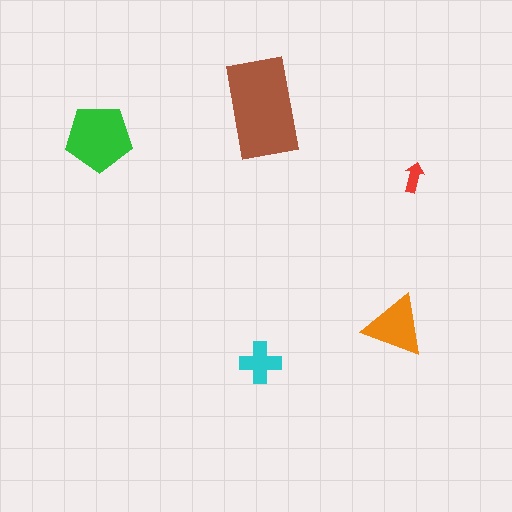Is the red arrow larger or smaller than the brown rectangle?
Smaller.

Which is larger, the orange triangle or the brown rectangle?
The brown rectangle.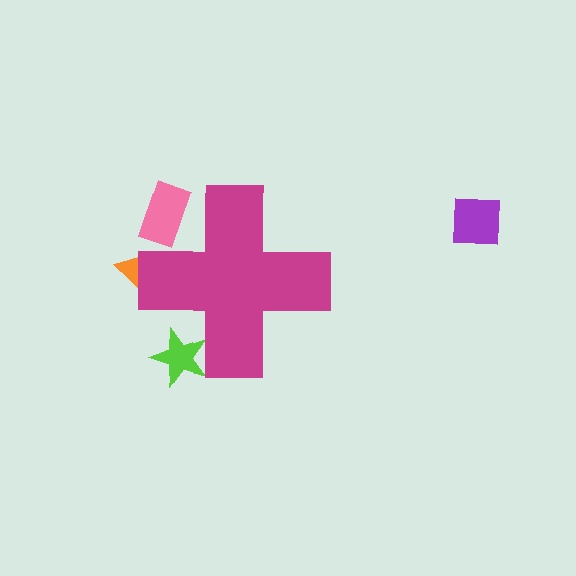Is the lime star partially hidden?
Yes, the lime star is partially hidden behind the magenta cross.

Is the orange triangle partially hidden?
Yes, the orange triangle is partially hidden behind the magenta cross.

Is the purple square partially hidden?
No, the purple square is fully visible.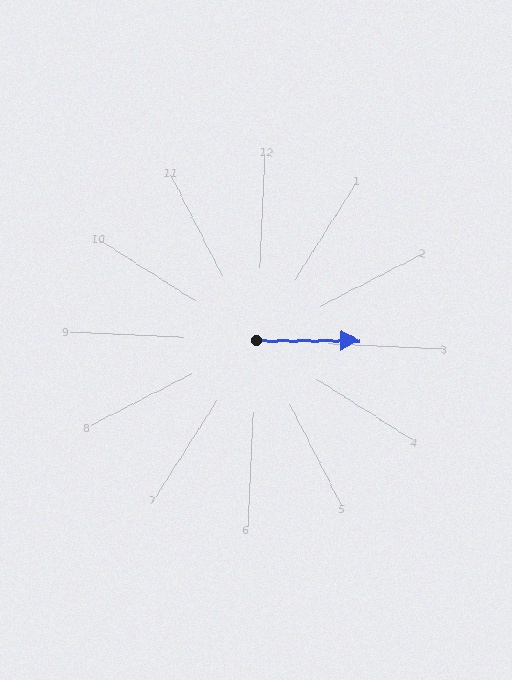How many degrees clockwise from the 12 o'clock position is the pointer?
Approximately 88 degrees.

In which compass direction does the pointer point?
East.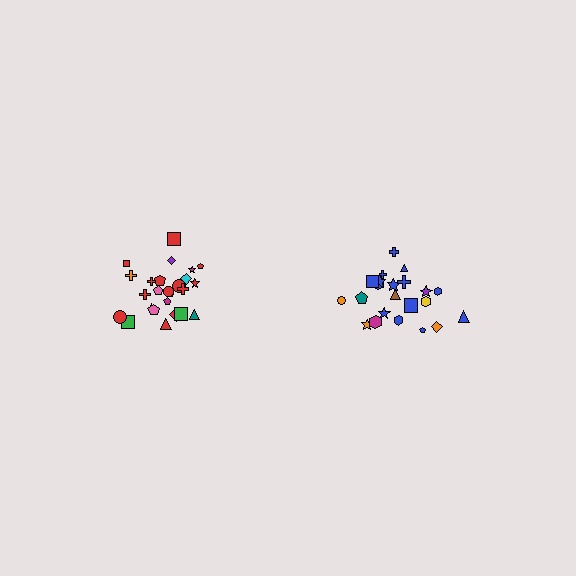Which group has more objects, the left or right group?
The left group.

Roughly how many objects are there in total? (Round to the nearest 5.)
Roughly 45 objects in total.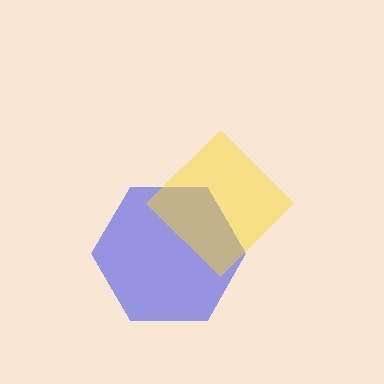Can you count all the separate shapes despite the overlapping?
Yes, there are 2 separate shapes.